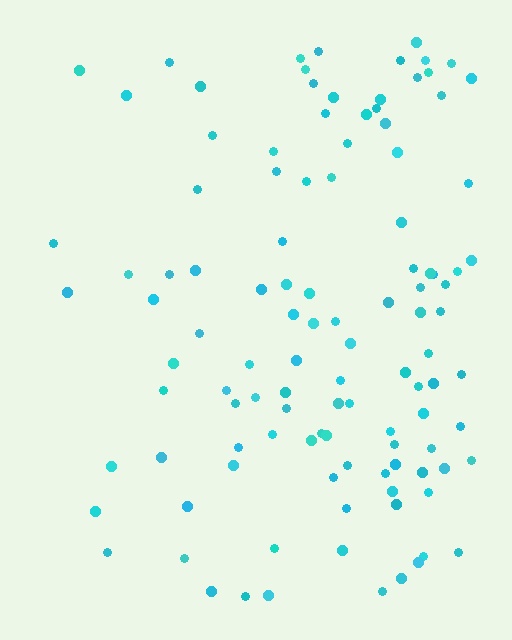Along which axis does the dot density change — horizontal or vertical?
Horizontal.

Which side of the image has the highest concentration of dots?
The right.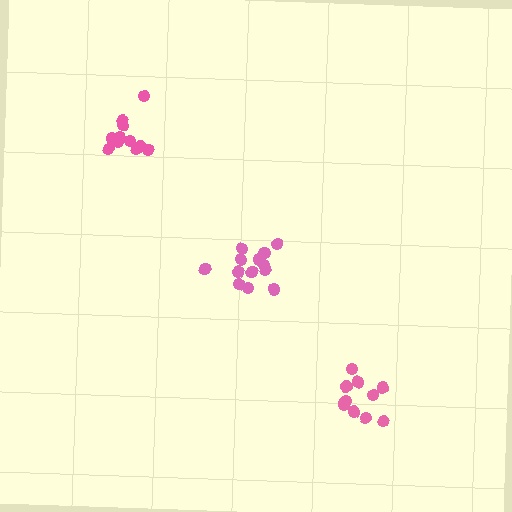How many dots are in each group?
Group 1: 11 dots, Group 2: 13 dots, Group 3: 12 dots (36 total).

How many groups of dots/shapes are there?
There are 3 groups.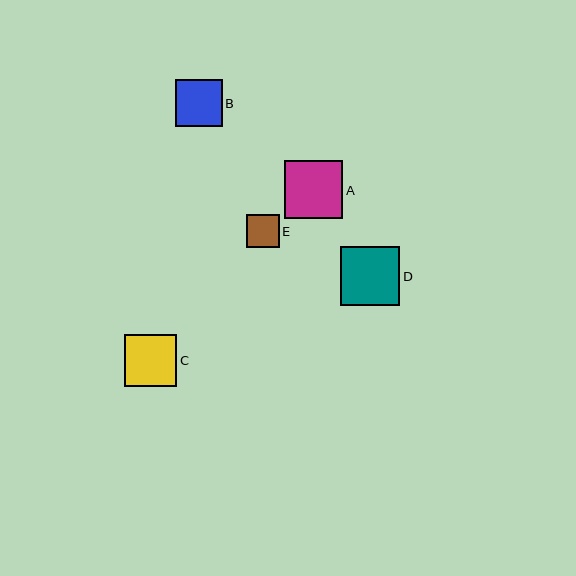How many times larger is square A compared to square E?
Square A is approximately 1.8 times the size of square E.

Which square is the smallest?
Square E is the smallest with a size of approximately 33 pixels.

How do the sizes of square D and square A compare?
Square D and square A are approximately the same size.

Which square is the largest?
Square D is the largest with a size of approximately 59 pixels.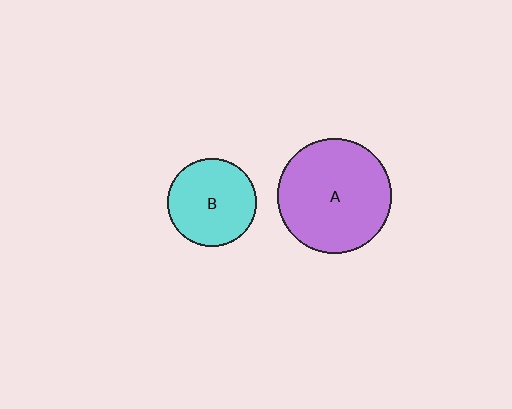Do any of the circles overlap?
No, none of the circles overlap.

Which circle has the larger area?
Circle A (purple).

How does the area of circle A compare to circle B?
Approximately 1.7 times.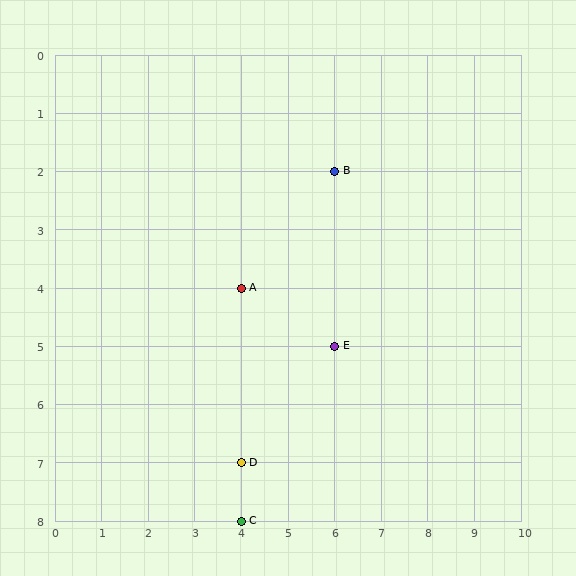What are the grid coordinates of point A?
Point A is at grid coordinates (4, 4).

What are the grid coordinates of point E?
Point E is at grid coordinates (6, 5).